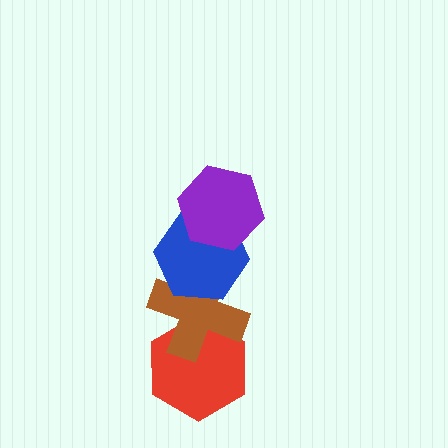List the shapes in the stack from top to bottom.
From top to bottom: the purple hexagon, the blue hexagon, the brown cross, the red hexagon.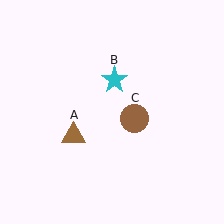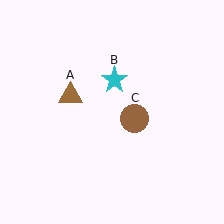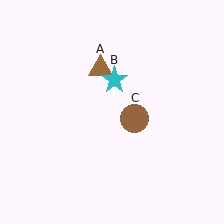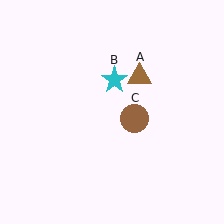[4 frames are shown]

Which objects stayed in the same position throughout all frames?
Cyan star (object B) and brown circle (object C) remained stationary.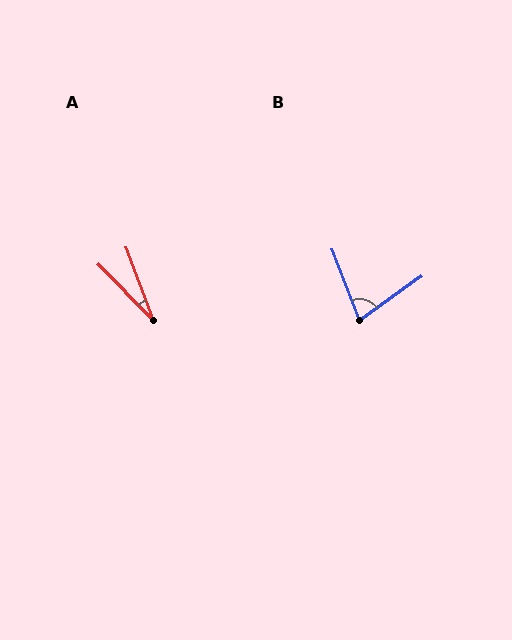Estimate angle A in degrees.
Approximately 24 degrees.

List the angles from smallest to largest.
A (24°), B (76°).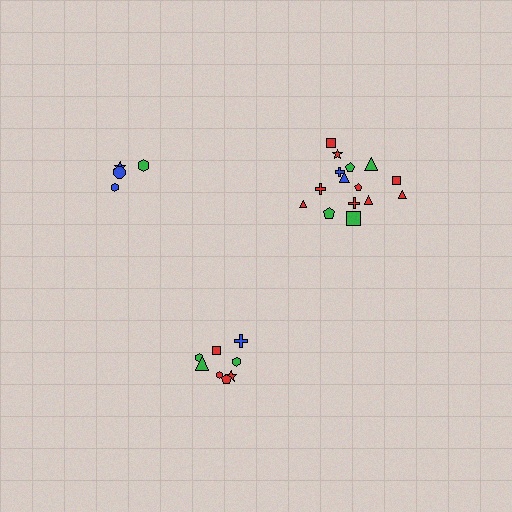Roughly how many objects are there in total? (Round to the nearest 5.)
Roughly 30 objects in total.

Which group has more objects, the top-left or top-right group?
The top-right group.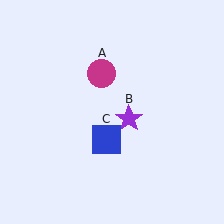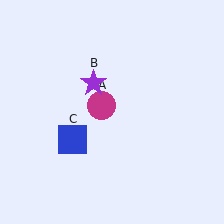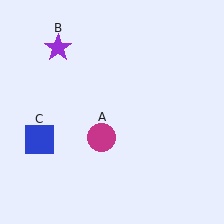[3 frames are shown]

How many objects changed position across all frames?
3 objects changed position: magenta circle (object A), purple star (object B), blue square (object C).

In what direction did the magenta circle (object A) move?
The magenta circle (object A) moved down.